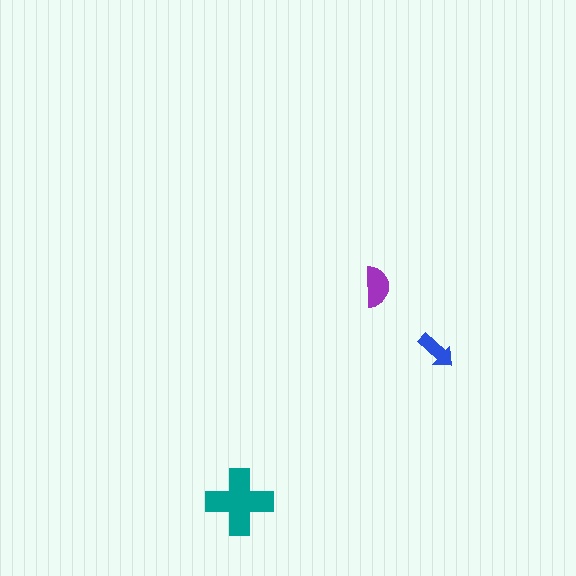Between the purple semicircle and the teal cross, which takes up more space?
The teal cross.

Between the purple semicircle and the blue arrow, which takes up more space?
The purple semicircle.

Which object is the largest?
The teal cross.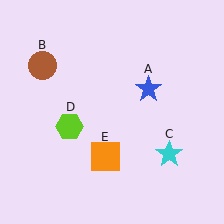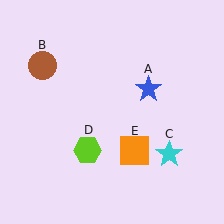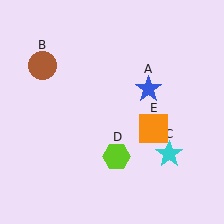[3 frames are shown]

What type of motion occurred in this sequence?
The lime hexagon (object D), orange square (object E) rotated counterclockwise around the center of the scene.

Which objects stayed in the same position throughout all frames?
Blue star (object A) and brown circle (object B) and cyan star (object C) remained stationary.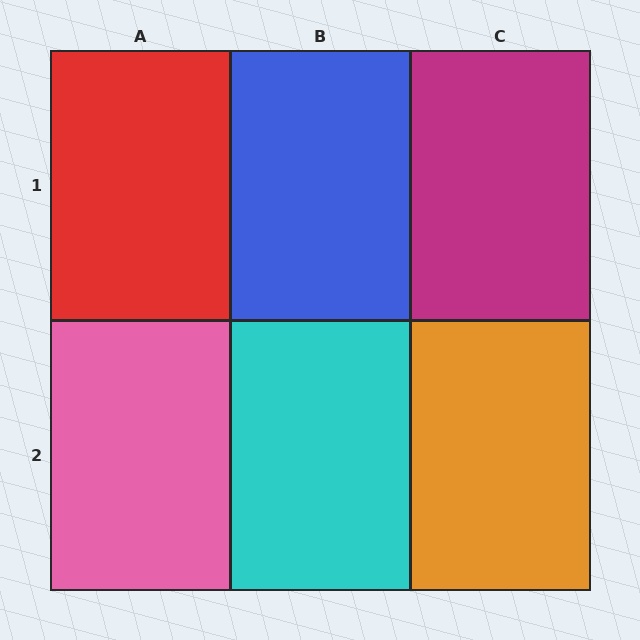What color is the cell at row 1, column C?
Magenta.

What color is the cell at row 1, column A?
Red.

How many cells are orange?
1 cell is orange.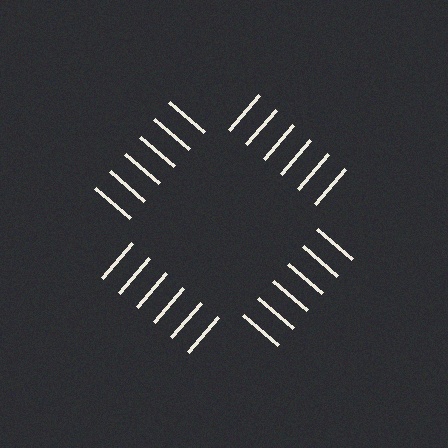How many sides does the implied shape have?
4 sides — the line-ends trace a square.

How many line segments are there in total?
24 — 6 along each of the 4 edges.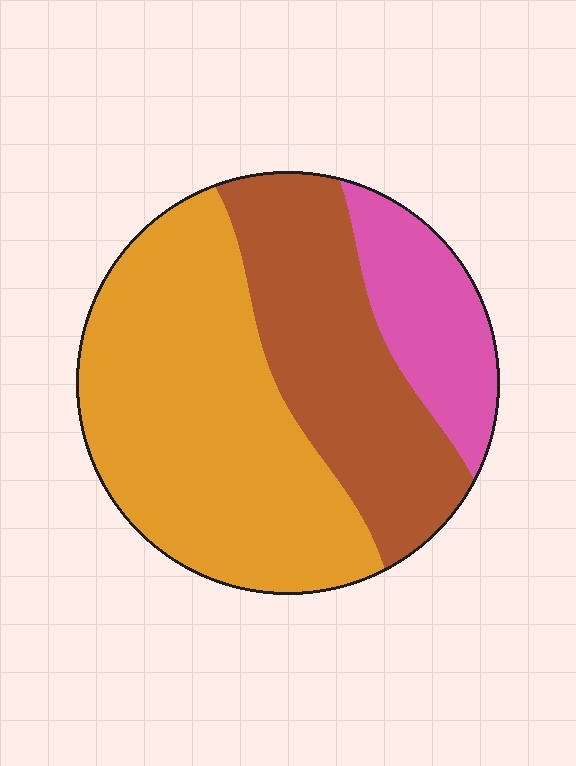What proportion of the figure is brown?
Brown takes up between a quarter and a half of the figure.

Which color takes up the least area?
Pink, at roughly 15%.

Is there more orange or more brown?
Orange.